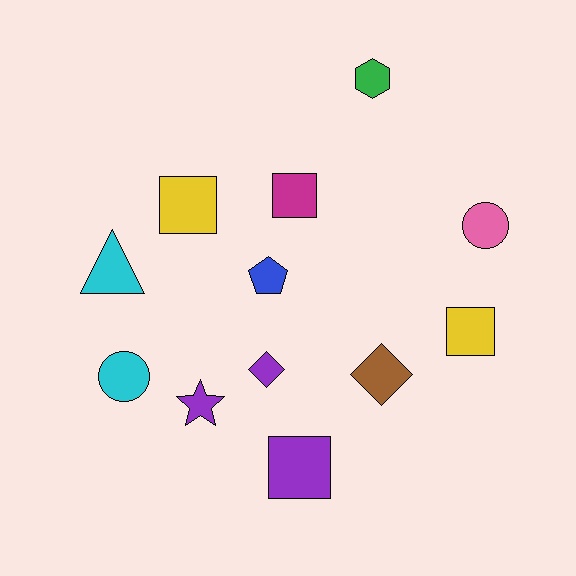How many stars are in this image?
There is 1 star.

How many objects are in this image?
There are 12 objects.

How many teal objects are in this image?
There are no teal objects.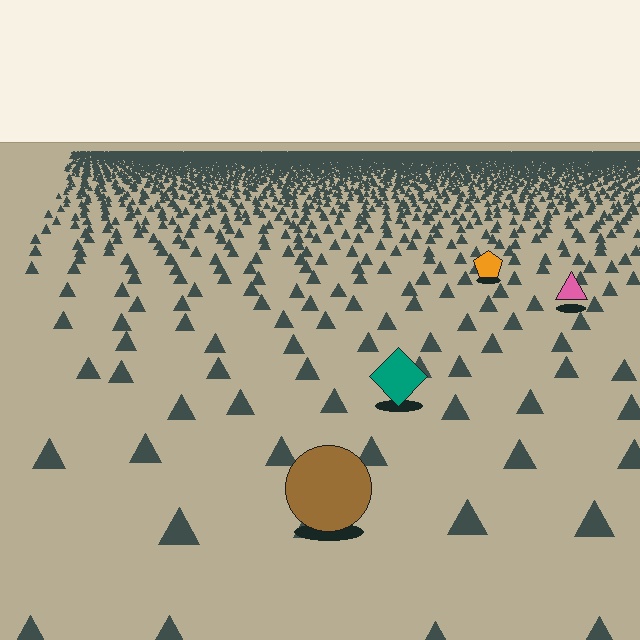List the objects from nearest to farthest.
From nearest to farthest: the brown circle, the teal diamond, the pink triangle, the orange pentagon.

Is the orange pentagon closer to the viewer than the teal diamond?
No. The teal diamond is closer — you can tell from the texture gradient: the ground texture is coarser near it.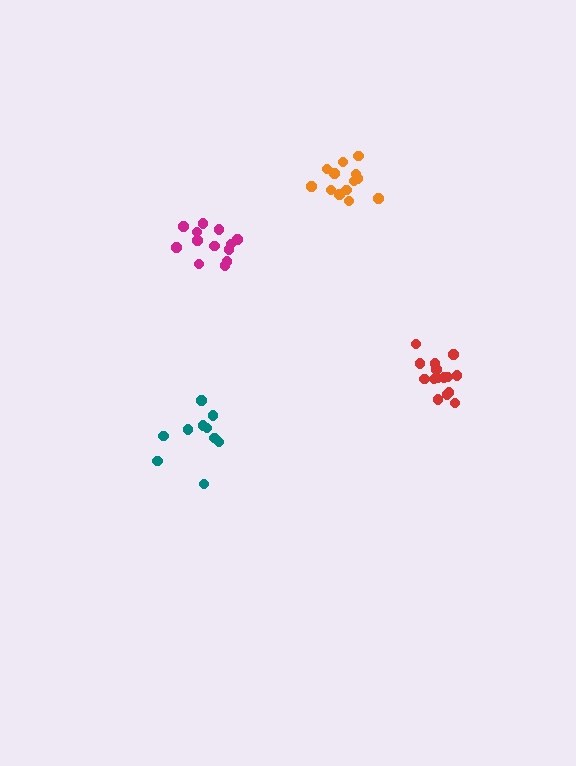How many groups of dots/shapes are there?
There are 4 groups.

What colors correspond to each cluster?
The clusters are colored: magenta, teal, orange, red.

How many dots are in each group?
Group 1: 13 dots, Group 2: 10 dots, Group 3: 13 dots, Group 4: 15 dots (51 total).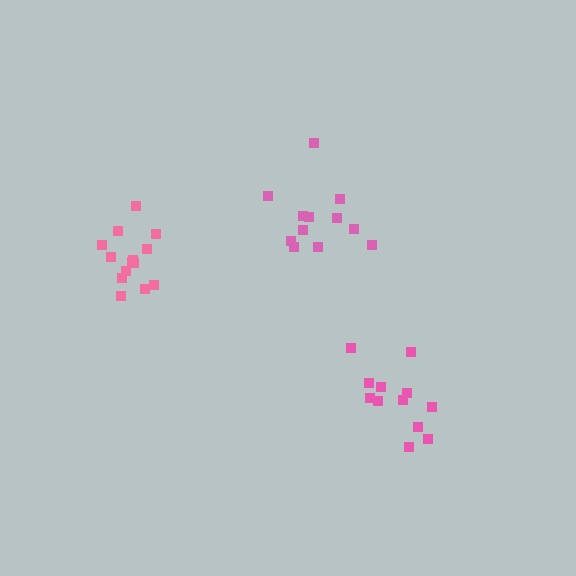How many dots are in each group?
Group 1: 12 dots, Group 2: 14 dots, Group 3: 12 dots (38 total).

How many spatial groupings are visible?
There are 3 spatial groupings.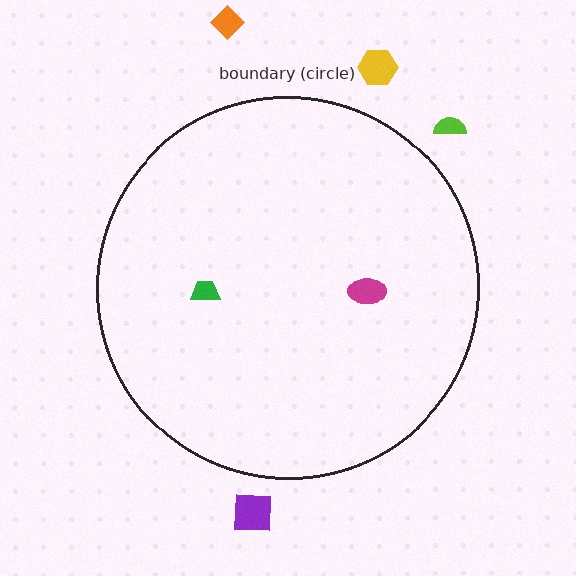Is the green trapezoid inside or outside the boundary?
Inside.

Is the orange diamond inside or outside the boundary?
Outside.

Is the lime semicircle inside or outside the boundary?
Outside.